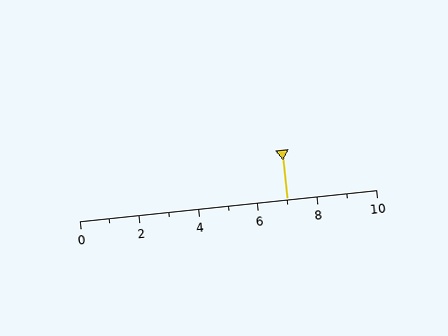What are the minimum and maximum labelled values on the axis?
The axis runs from 0 to 10.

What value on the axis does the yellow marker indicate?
The marker indicates approximately 7.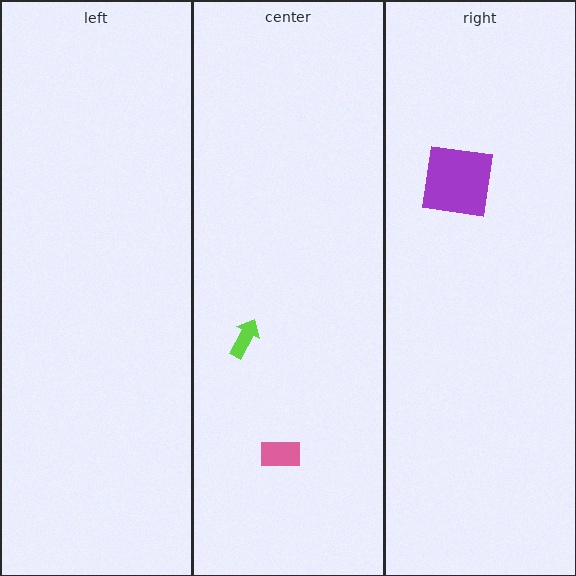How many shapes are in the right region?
1.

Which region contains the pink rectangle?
The center region.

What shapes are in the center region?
The pink rectangle, the lime arrow.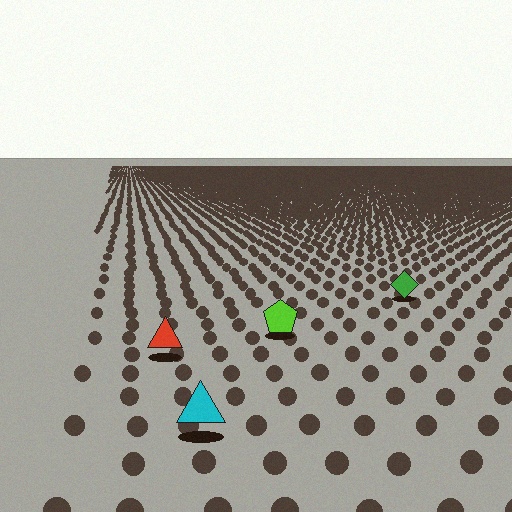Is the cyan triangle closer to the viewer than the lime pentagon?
Yes. The cyan triangle is closer — you can tell from the texture gradient: the ground texture is coarser near it.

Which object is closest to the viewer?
The cyan triangle is closest. The texture marks near it are larger and more spread out.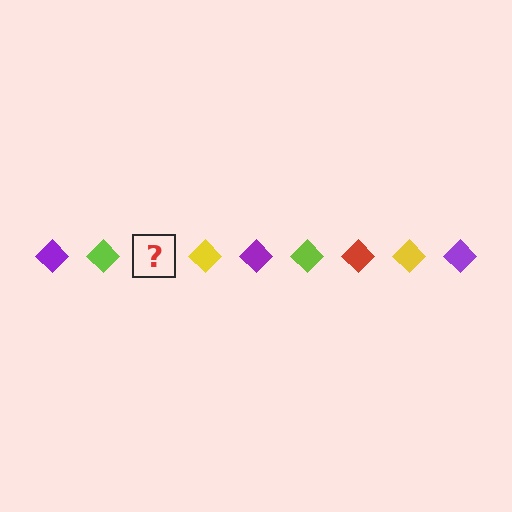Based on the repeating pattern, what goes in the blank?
The blank should be a red diamond.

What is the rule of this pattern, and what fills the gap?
The rule is that the pattern cycles through purple, lime, red, yellow diamonds. The gap should be filled with a red diamond.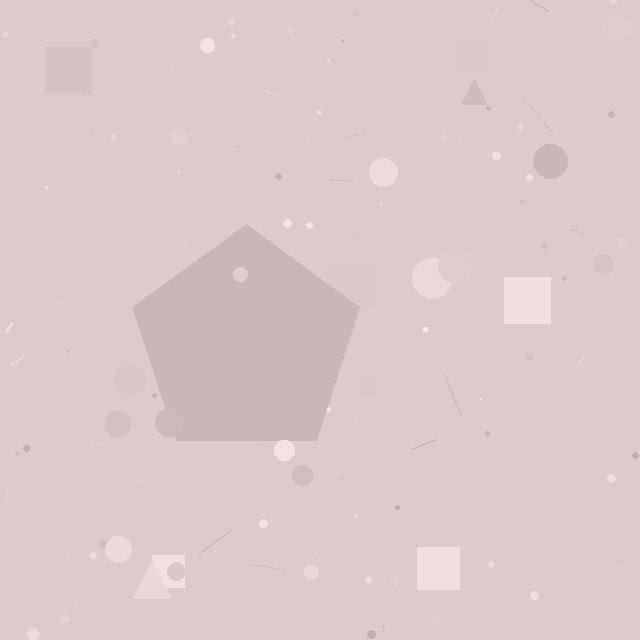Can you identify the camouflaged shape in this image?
The camouflaged shape is a pentagon.